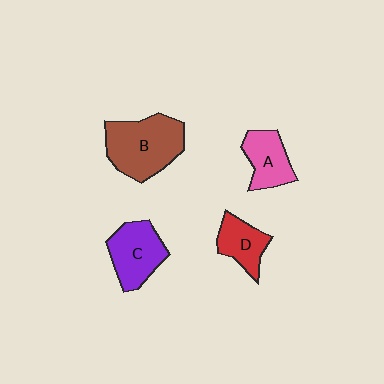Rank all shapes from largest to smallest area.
From largest to smallest: B (brown), C (purple), A (pink), D (red).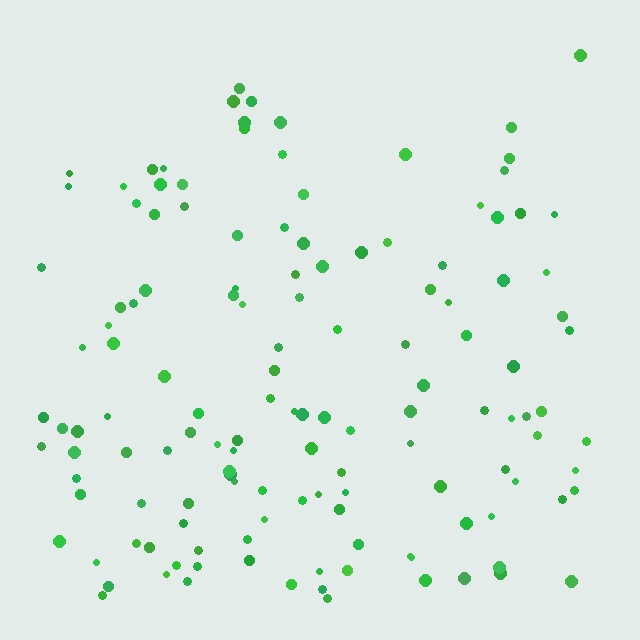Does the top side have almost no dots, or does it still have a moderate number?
Still a moderate number, just noticeably fewer than the bottom.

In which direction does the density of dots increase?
From top to bottom, with the bottom side densest.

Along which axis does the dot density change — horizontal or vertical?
Vertical.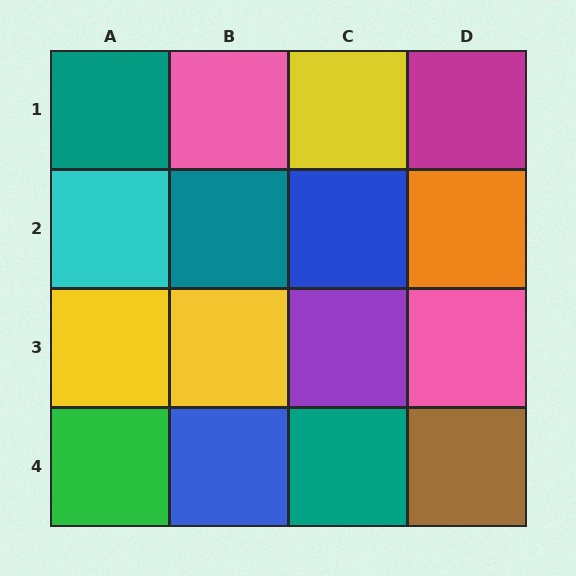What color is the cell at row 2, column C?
Blue.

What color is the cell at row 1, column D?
Magenta.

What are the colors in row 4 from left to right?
Green, blue, teal, brown.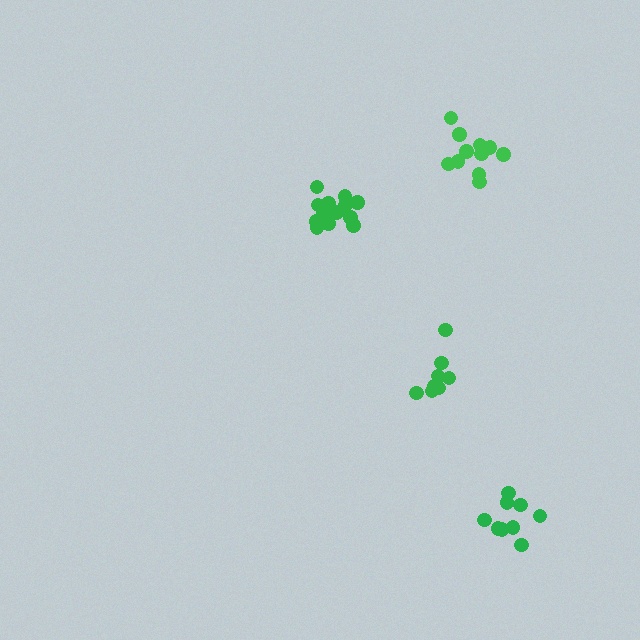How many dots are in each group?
Group 1: 15 dots, Group 2: 11 dots, Group 3: 9 dots, Group 4: 9 dots (44 total).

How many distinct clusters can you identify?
There are 4 distinct clusters.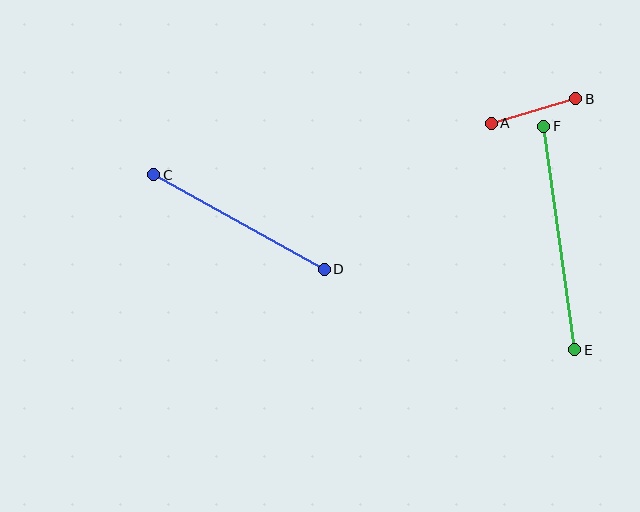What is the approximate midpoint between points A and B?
The midpoint is at approximately (534, 111) pixels.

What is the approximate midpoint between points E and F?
The midpoint is at approximately (559, 238) pixels.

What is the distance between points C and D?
The distance is approximately 195 pixels.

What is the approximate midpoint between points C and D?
The midpoint is at approximately (239, 222) pixels.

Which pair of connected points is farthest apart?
Points E and F are farthest apart.